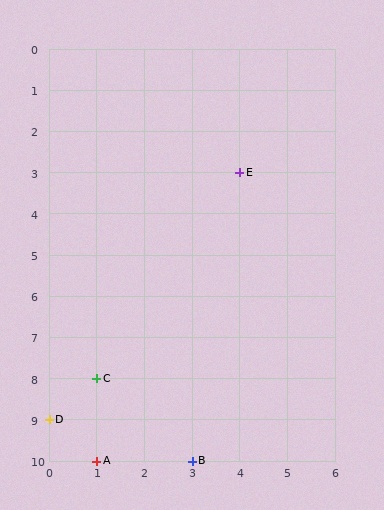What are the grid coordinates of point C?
Point C is at grid coordinates (1, 8).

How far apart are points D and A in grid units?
Points D and A are 1 column and 1 row apart (about 1.4 grid units diagonally).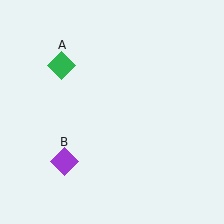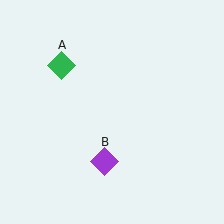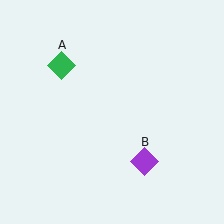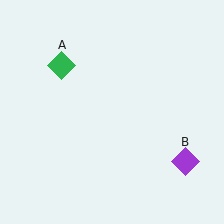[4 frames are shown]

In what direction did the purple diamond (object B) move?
The purple diamond (object B) moved right.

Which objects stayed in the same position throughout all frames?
Green diamond (object A) remained stationary.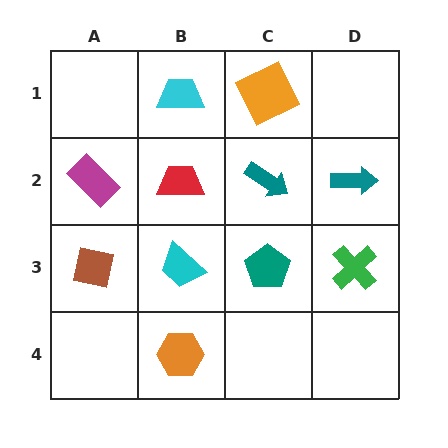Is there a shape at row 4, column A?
No, that cell is empty.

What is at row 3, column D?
A green cross.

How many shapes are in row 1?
2 shapes.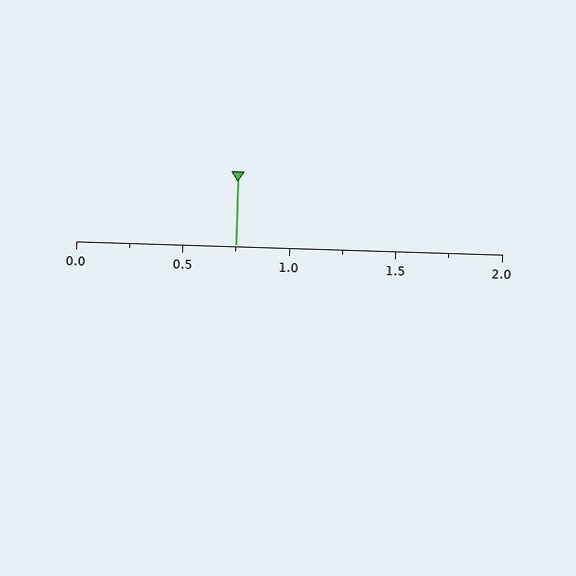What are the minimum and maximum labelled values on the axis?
The axis runs from 0.0 to 2.0.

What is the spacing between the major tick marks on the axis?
The major ticks are spaced 0.5 apart.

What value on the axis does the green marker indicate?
The marker indicates approximately 0.75.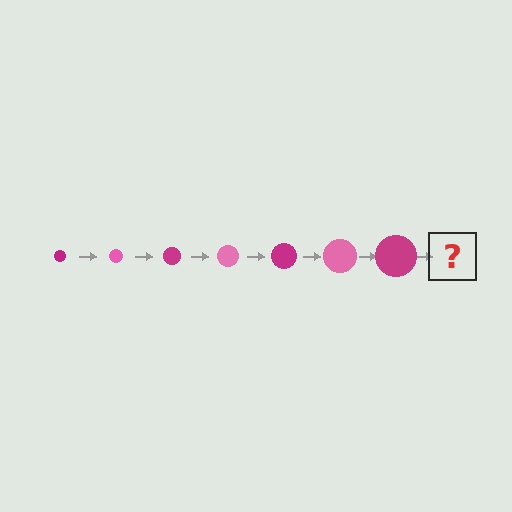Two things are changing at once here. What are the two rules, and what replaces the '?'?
The two rules are that the circle grows larger each step and the color cycles through magenta and pink. The '?' should be a pink circle, larger than the previous one.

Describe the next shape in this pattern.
It should be a pink circle, larger than the previous one.